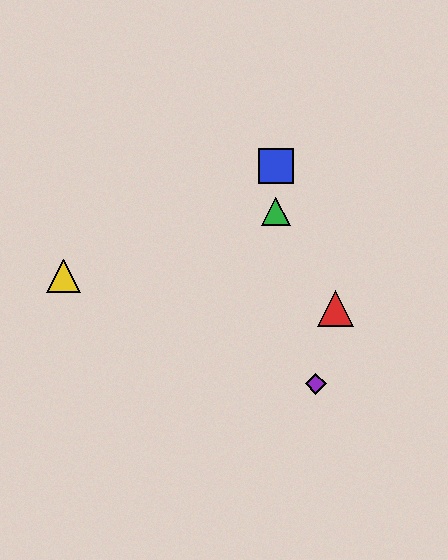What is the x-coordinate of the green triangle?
The green triangle is at x≈276.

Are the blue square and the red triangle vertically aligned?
No, the blue square is at x≈276 and the red triangle is at x≈336.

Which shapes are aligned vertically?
The blue square, the green triangle are aligned vertically.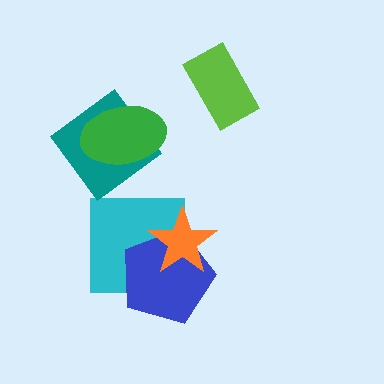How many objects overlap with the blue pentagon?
2 objects overlap with the blue pentagon.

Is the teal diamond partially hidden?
Yes, it is partially covered by another shape.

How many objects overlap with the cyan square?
2 objects overlap with the cyan square.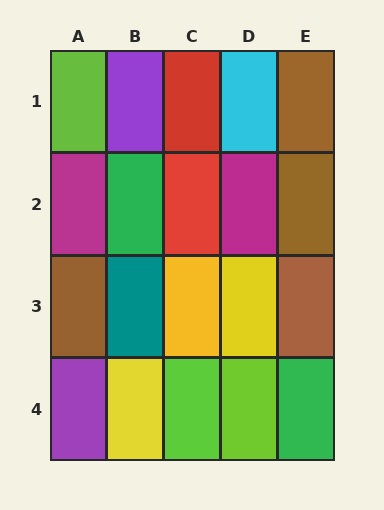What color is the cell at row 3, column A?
Brown.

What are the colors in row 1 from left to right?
Lime, purple, red, cyan, brown.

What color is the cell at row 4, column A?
Purple.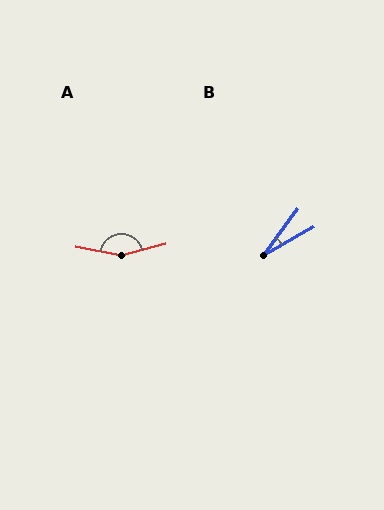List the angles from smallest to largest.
B (24°), A (156°).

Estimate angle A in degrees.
Approximately 156 degrees.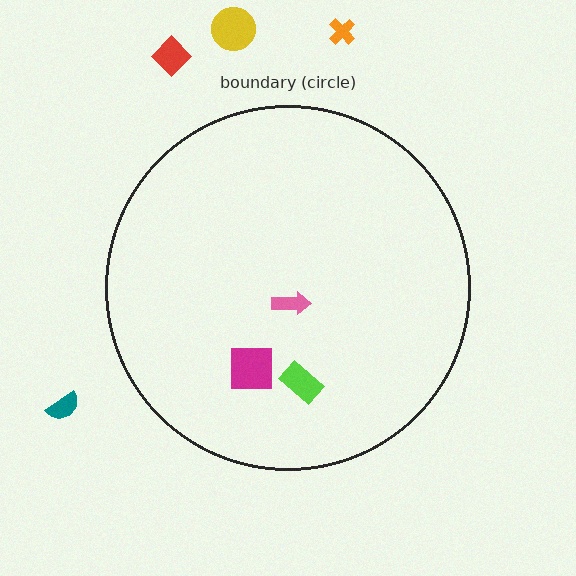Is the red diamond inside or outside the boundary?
Outside.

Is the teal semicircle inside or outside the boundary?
Outside.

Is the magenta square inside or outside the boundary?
Inside.